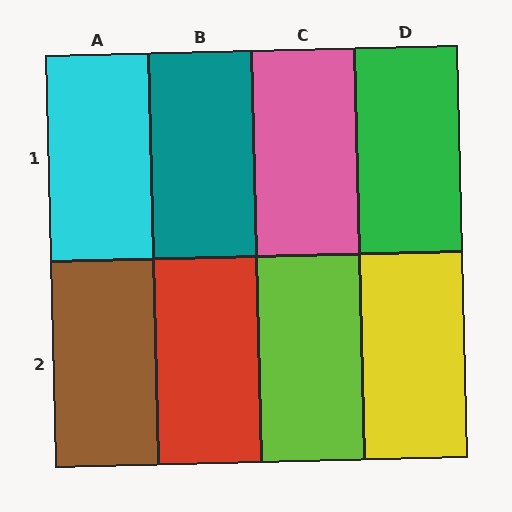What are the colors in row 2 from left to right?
Brown, red, lime, yellow.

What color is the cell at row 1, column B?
Teal.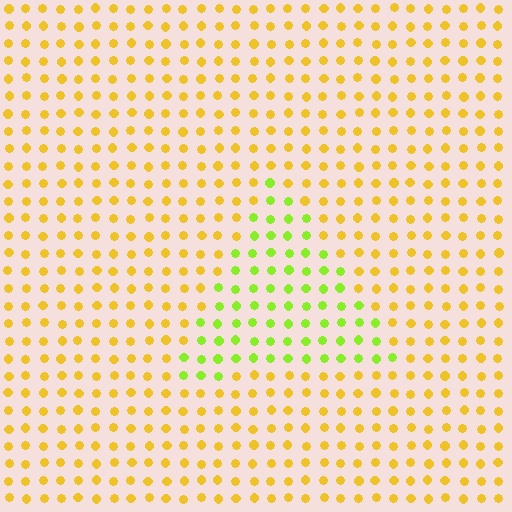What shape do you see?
I see a triangle.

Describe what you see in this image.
The image is filled with small yellow elements in a uniform arrangement. A triangle-shaped region is visible where the elements are tinted to a slightly different hue, forming a subtle color boundary.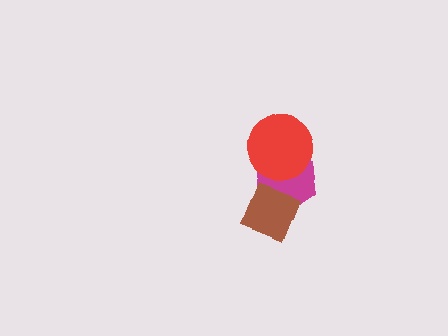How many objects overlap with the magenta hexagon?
2 objects overlap with the magenta hexagon.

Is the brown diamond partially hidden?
No, no other shape covers it.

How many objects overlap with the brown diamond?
1 object overlaps with the brown diamond.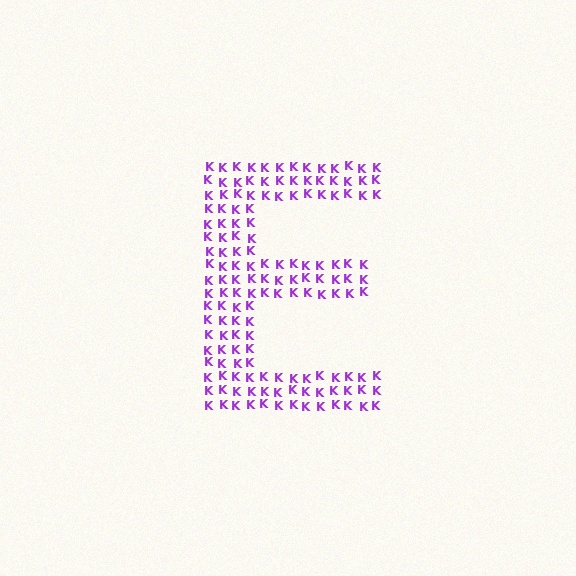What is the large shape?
The large shape is the letter E.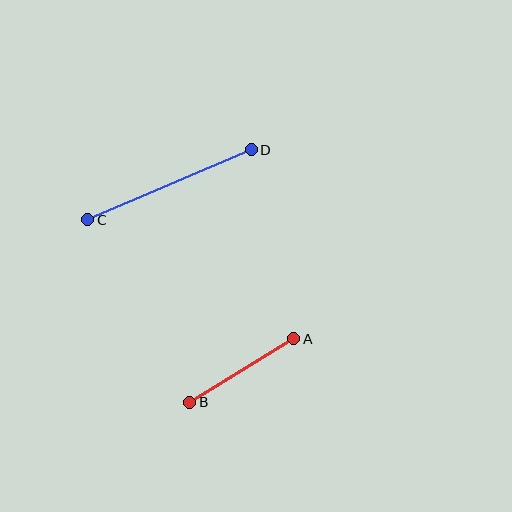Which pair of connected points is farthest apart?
Points C and D are farthest apart.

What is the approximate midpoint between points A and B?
The midpoint is at approximately (242, 370) pixels.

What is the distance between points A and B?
The distance is approximately 122 pixels.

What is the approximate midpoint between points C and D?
The midpoint is at approximately (169, 185) pixels.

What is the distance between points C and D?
The distance is approximately 178 pixels.